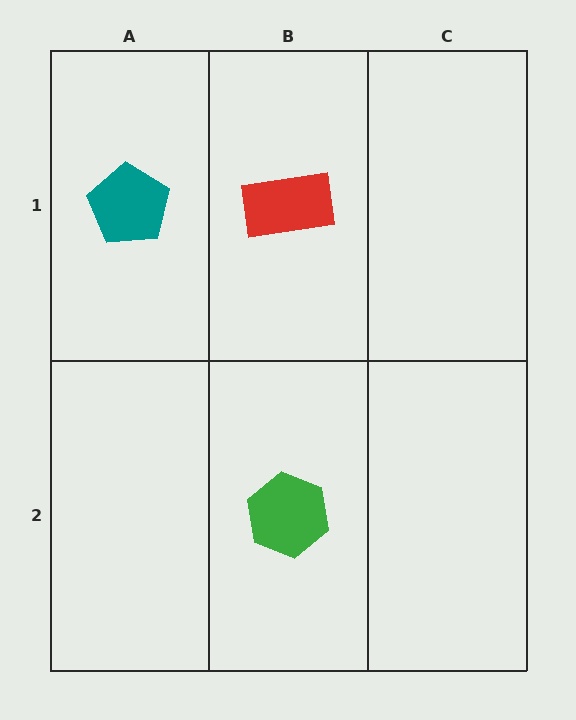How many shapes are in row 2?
1 shape.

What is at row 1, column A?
A teal pentagon.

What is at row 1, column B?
A red rectangle.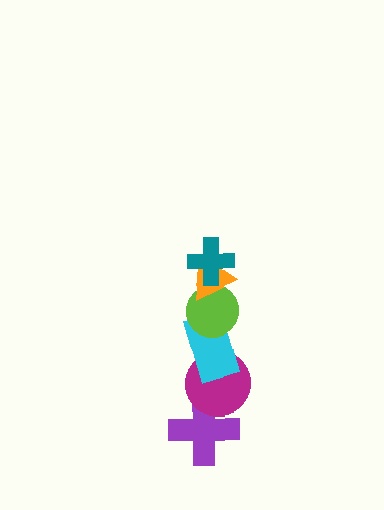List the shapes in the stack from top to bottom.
From top to bottom: the teal cross, the orange triangle, the lime circle, the cyan rectangle, the magenta circle, the purple cross.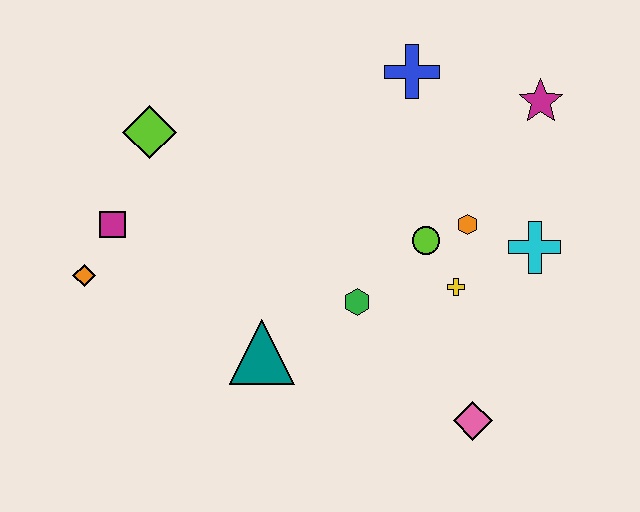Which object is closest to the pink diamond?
The yellow cross is closest to the pink diamond.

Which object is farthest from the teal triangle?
The magenta star is farthest from the teal triangle.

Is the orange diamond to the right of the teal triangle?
No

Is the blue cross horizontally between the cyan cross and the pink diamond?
No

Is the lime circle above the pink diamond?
Yes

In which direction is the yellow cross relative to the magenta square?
The yellow cross is to the right of the magenta square.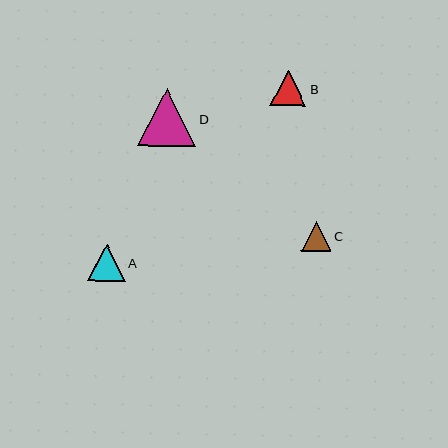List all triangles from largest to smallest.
From largest to smallest: D, A, B, C.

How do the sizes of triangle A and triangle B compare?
Triangle A and triangle B are approximately the same size.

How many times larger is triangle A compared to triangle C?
Triangle A is approximately 1.3 times the size of triangle C.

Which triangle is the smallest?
Triangle C is the smallest with a size of approximately 30 pixels.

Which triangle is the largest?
Triangle D is the largest with a size of approximately 58 pixels.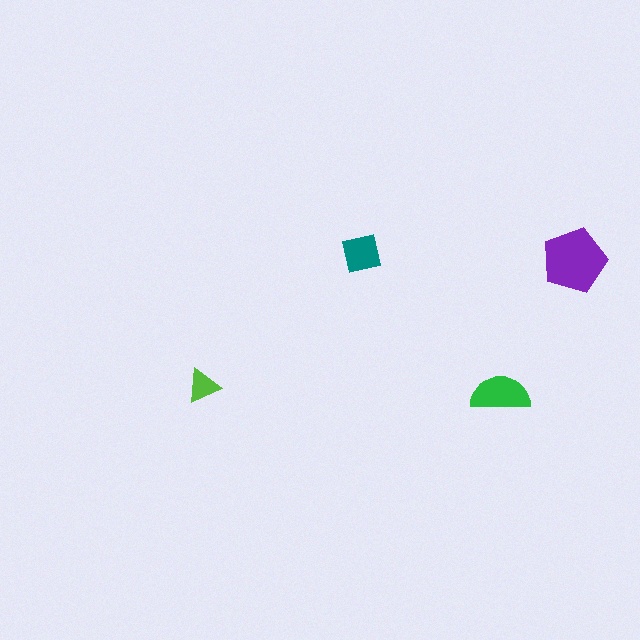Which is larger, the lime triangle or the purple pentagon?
The purple pentagon.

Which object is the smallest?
The lime triangle.